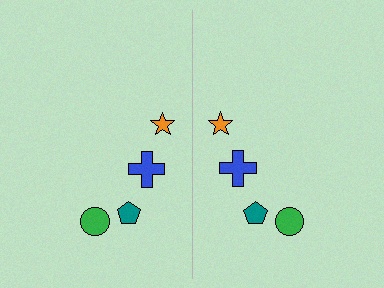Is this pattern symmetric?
Yes, this pattern has bilateral (reflection) symmetry.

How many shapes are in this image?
There are 8 shapes in this image.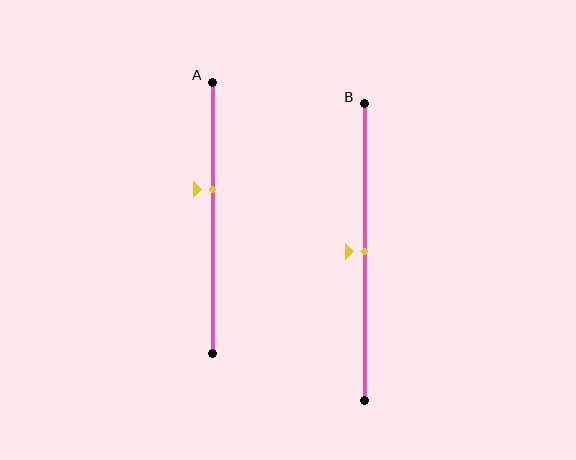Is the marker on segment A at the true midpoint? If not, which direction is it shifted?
No, the marker on segment A is shifted upward by about 10% of the segment length.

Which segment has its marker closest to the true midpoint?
Segment B has its marker closest to the true midpoint.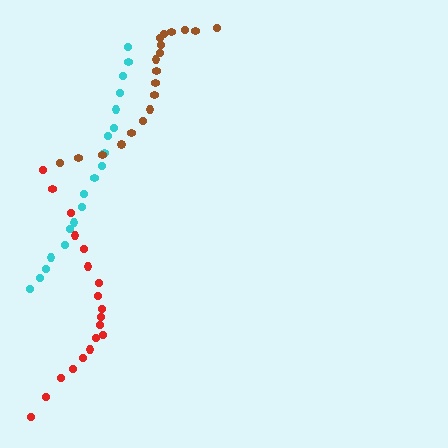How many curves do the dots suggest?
There are 3 distinct paths.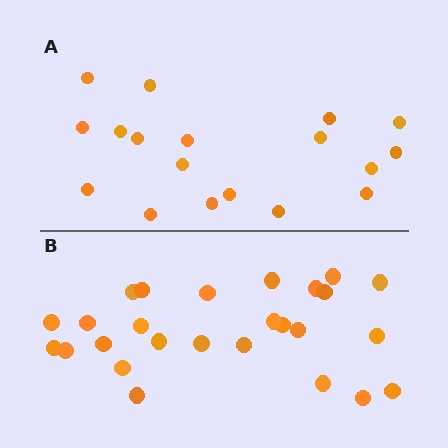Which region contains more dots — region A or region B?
Region B (the bottom region) has more dots.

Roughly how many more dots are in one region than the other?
Region B has roughly 8 or so more dots than region A.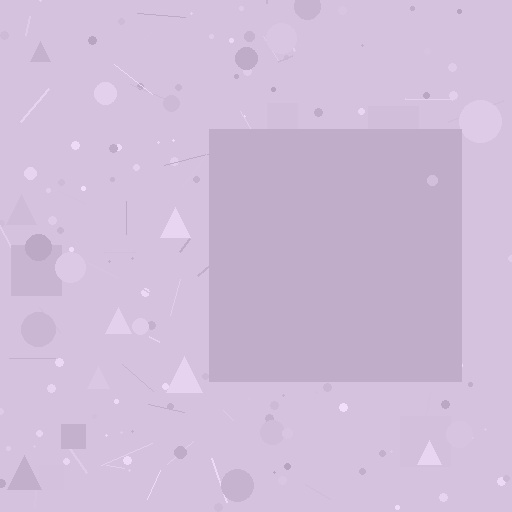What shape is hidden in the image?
A square is hidden in the image.